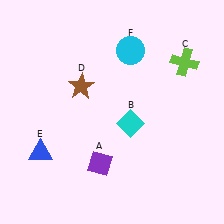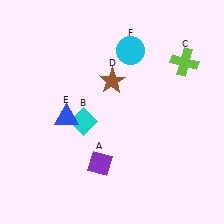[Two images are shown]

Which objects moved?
The objects that moved are: the cyan diamond (B), the brown star (D), the blue triangle (E).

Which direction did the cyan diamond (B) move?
The cyan diamond (B) moved left.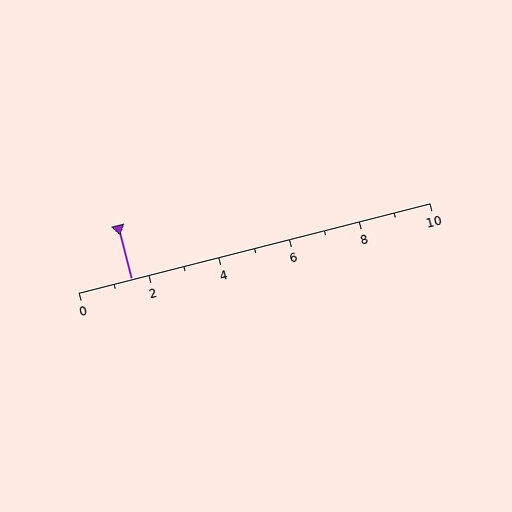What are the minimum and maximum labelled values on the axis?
The axis runs from 0 to 10.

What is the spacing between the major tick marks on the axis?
The major ticks are spaced 2 apart.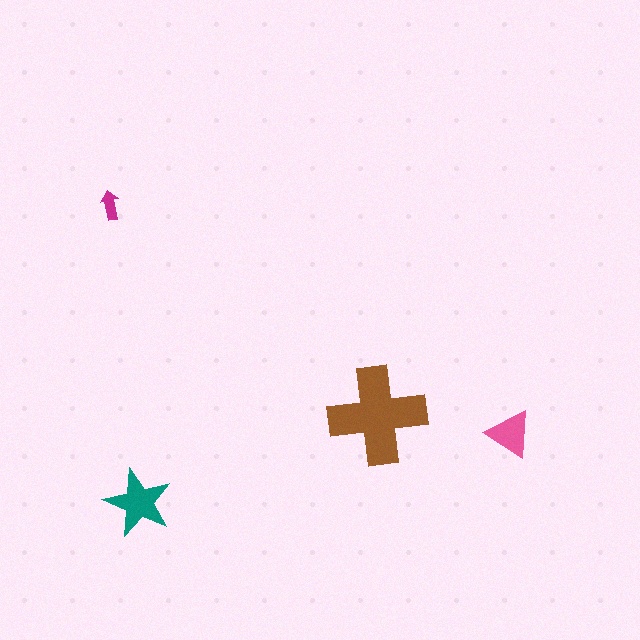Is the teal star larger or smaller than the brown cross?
Smaller.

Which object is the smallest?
The magenta arrow.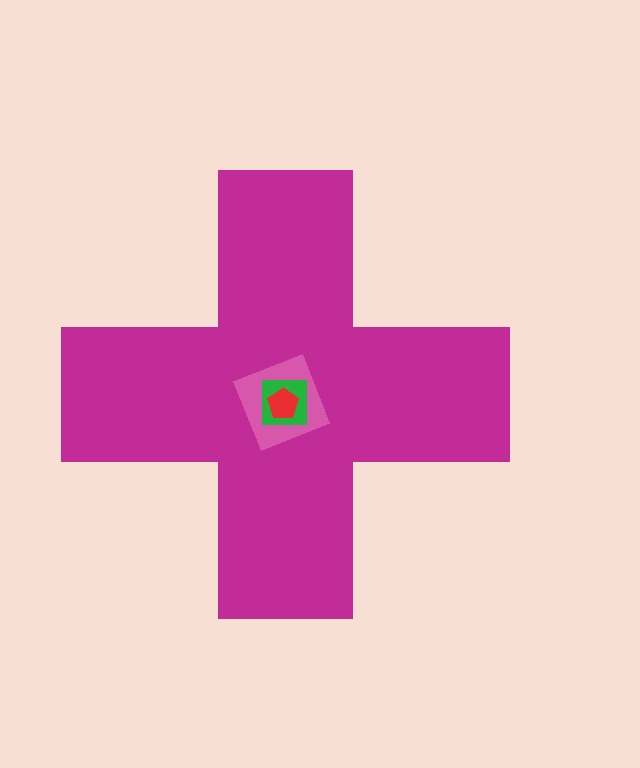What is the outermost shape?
The magenta cross.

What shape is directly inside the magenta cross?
The pink diamond.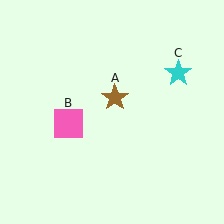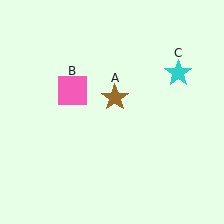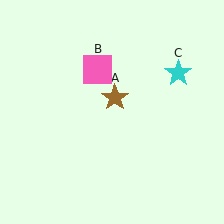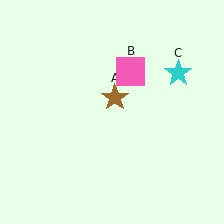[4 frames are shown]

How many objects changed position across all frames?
1 object changed position: pink square (object B).